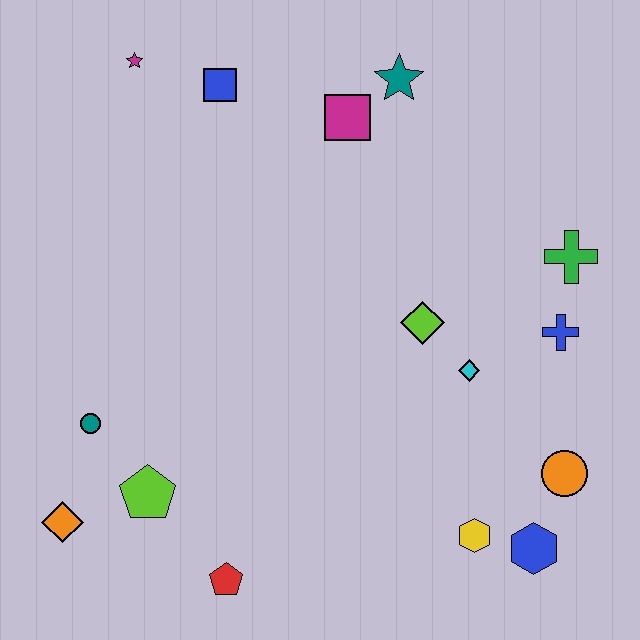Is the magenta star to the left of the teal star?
Yes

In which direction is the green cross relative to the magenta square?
The green cross is to the right of the magenta square.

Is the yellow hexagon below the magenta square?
Yes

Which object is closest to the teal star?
The magenta square is closest to the teal star.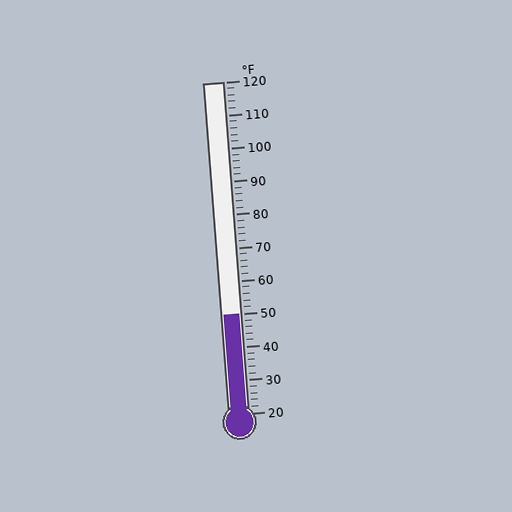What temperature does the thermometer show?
The thermometer shows approximately 50°F.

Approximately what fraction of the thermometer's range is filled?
The thermometer is filled to approximately 30% of its range.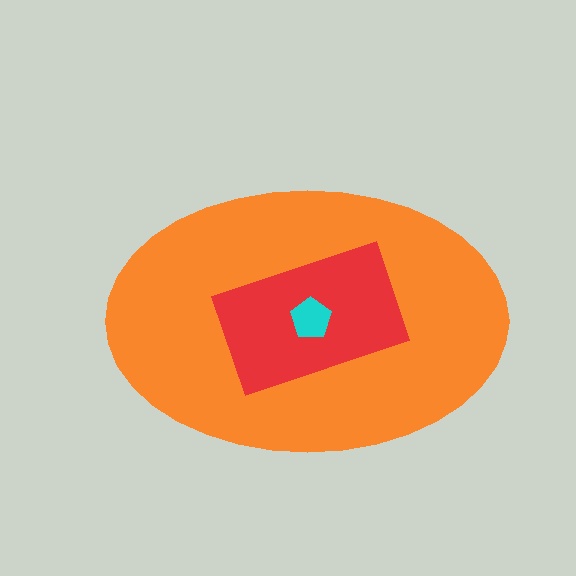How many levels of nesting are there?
3.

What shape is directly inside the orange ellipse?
The red rectangle.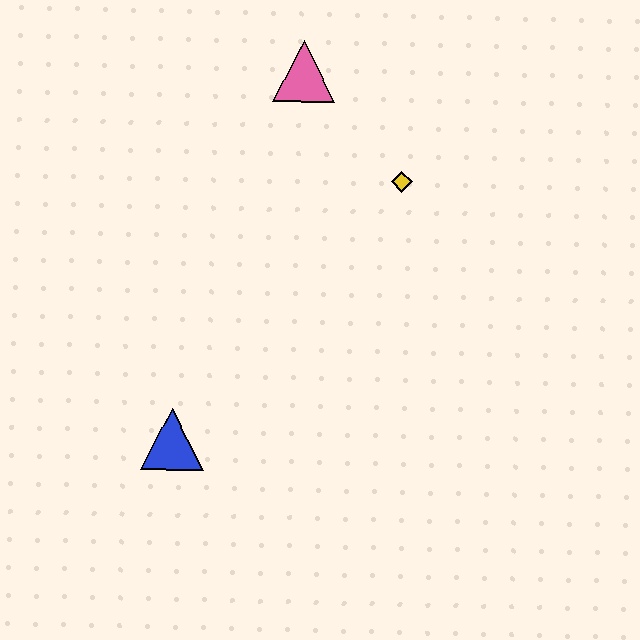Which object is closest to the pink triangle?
The yellow diamond is closest to the pink triangle.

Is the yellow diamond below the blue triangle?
No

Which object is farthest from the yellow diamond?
The blue triangle is farthest from the yellow diamond.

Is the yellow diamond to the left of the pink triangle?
No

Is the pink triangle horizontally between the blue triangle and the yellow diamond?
Yes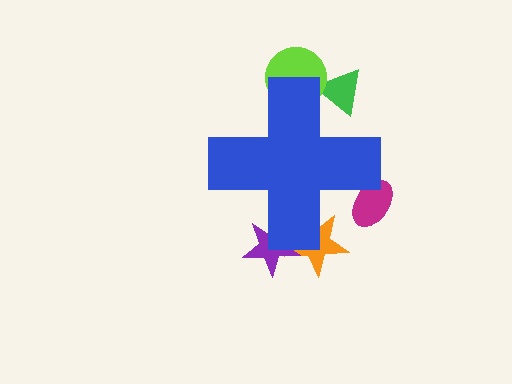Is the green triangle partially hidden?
Yes, the green triangle is partially hidden behind the blue cross.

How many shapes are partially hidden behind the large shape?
5 shapes are partially hidden.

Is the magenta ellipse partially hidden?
Yes, the magenta ellipse is partially hidden behind the blue cross.